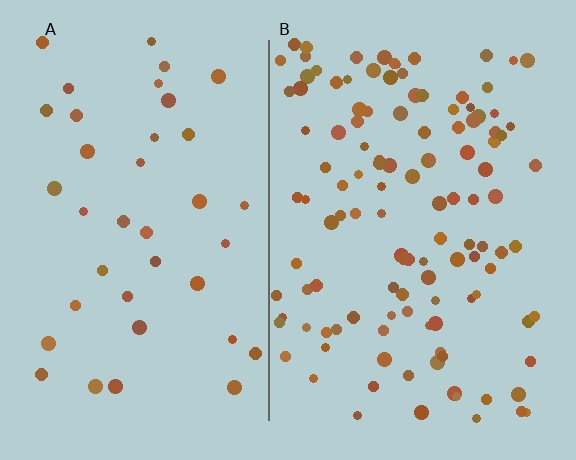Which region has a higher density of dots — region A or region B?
B (the right).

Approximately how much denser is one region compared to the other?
Approximately 3.0× — region B over region A.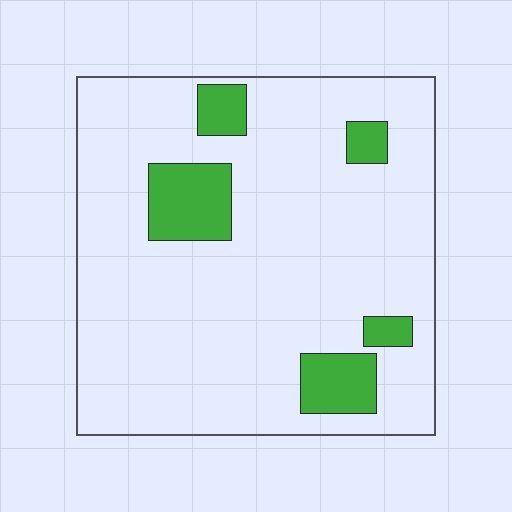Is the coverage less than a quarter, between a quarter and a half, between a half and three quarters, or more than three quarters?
Less than a quarter.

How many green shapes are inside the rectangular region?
5.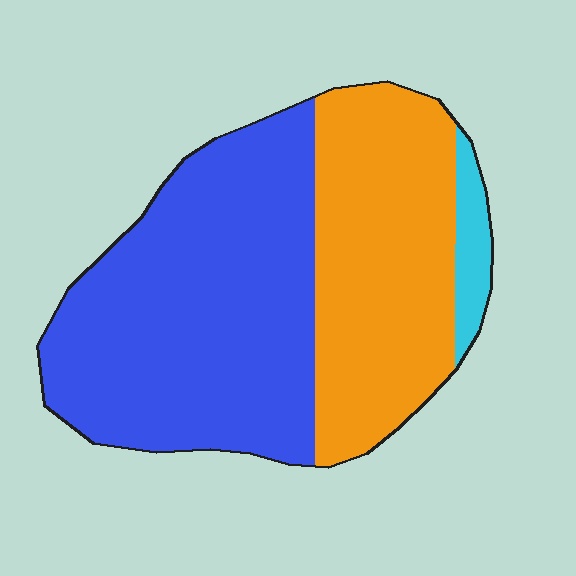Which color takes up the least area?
Cyan, at roughly 5%.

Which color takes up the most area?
Blue, at roughly 55%.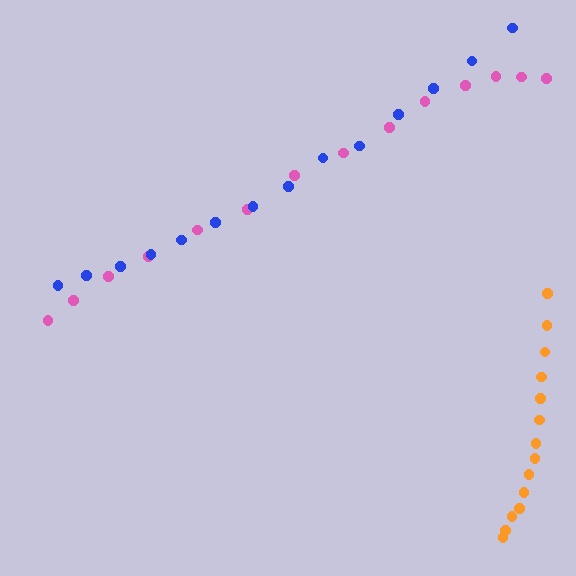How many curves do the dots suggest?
There are 3 distinct paths.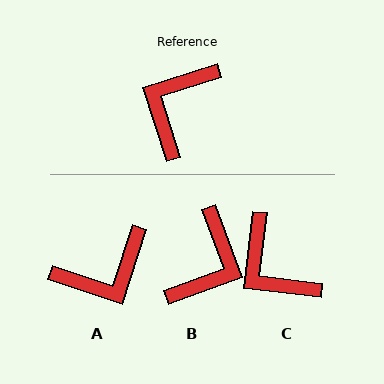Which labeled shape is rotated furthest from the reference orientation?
B, about 177 degrees away.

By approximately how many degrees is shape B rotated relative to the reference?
Approximately 177 degrees clockwise.